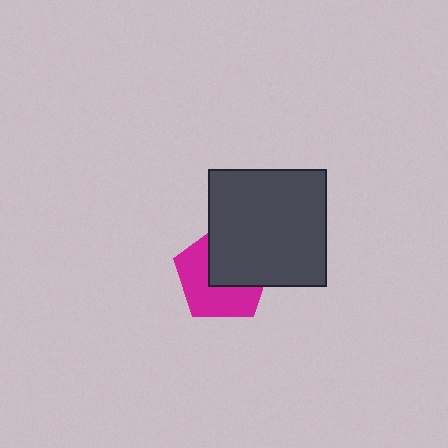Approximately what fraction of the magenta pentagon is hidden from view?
Roughly 48% of the magenta pentagon is hidden behind the dark gray square.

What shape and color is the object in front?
The object in front is a dark gray square.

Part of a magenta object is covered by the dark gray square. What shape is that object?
It is a pentagon.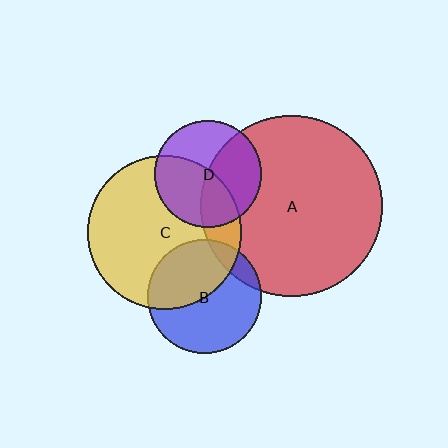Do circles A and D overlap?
Yes.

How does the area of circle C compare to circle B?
Approximately 1.8 times.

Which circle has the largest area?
Circle A (red).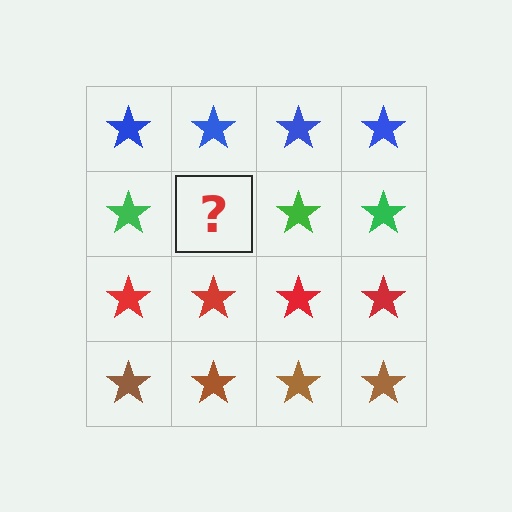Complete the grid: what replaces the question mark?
The question mark should be replaced with a green star.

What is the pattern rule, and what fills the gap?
The rule is that each row has a consistent color. The gap should be filled with a green star.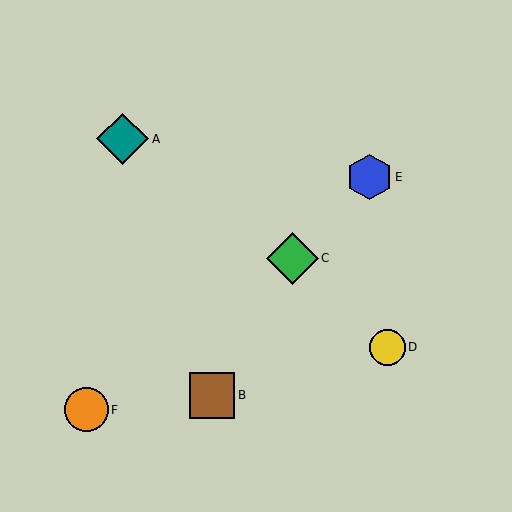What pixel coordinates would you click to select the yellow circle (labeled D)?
Click at (387, 347) to select the yellow circle D.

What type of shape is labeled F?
Shape F is an orange circle.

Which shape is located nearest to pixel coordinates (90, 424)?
The orange circle (labeled F) at (86, 410) is nearest to that location.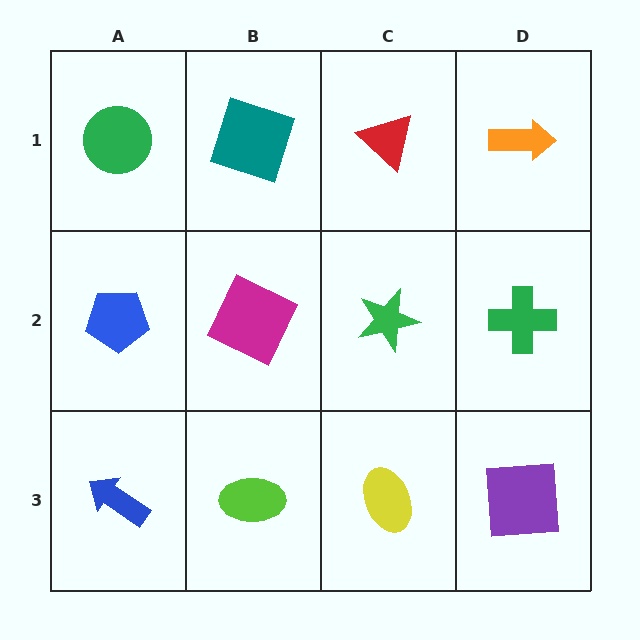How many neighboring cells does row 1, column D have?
2.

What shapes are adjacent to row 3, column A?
A blue pentagon (row 2, column A), a lime ellipse (row 3, column B).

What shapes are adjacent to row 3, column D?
A green cross (row 2, column D), a yellow ellipse (row 3, column C).